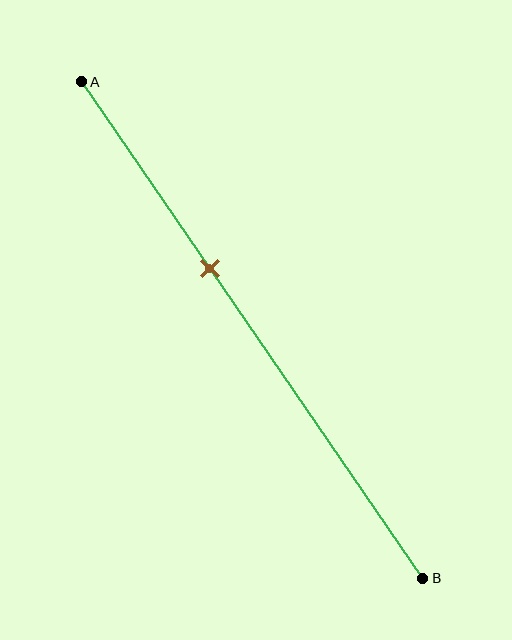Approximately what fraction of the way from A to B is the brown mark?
The brown mark is approximately 40% of the way from A to B.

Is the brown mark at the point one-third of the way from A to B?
No, the mark is at about 40% from A, not at the 33% one-third point.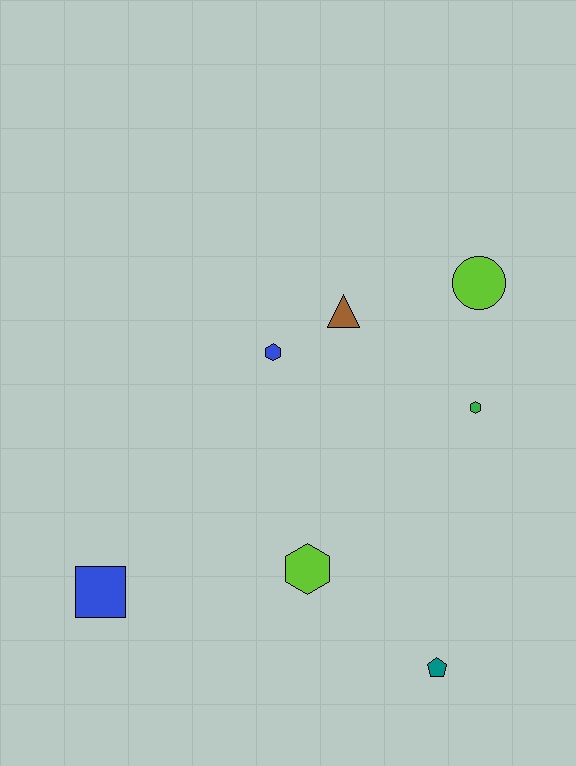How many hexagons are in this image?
There are 3 hexagons.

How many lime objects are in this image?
There are 2 lime objects.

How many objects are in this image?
There are 7 objects.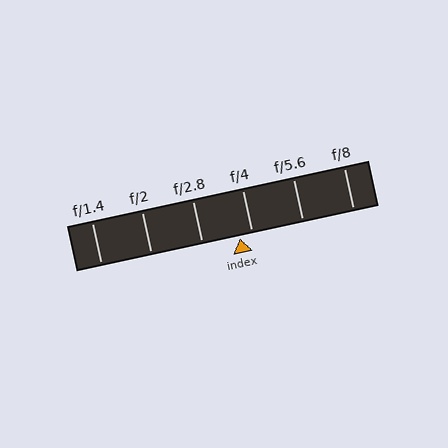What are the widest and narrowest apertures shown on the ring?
The widest aperture shown is f/1.4 and the narrowest is f/8.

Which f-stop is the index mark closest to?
The index mark is closest to f/4.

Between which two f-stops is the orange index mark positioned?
The index mark is between f/2.8 and f/4.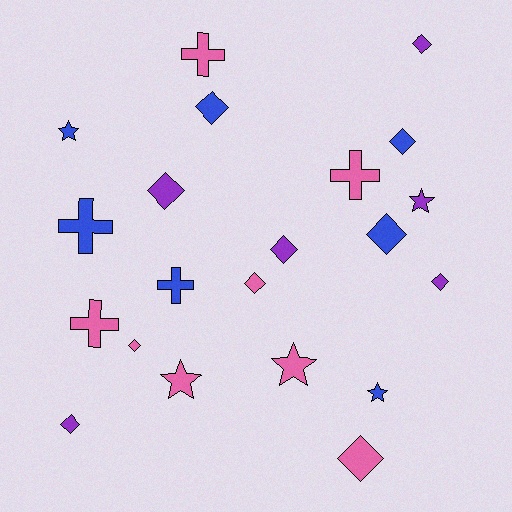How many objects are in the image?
There are 21 objects.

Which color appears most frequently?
Pink, with 8 objects.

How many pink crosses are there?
There are 3 pink crosses.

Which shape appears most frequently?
Diamond, with 11 objects.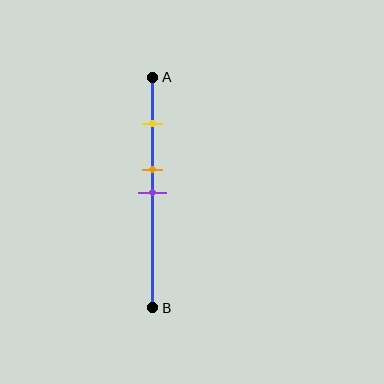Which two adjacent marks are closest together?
The orange and purple marks are the closest adjacent pair.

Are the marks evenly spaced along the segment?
No, the marks are not evenly spaced.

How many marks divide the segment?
There are 3 marks dividing the segment.